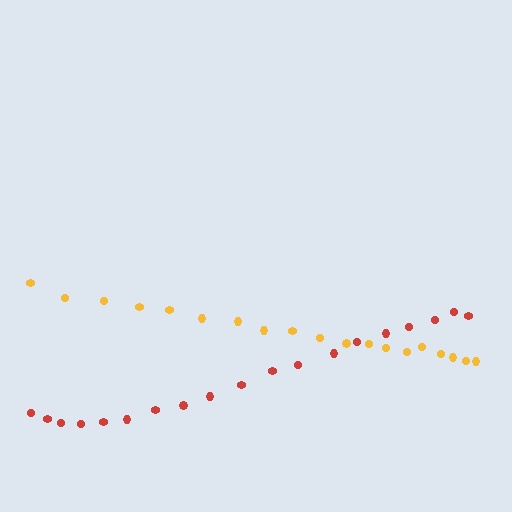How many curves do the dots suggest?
There are 2 distinct paths.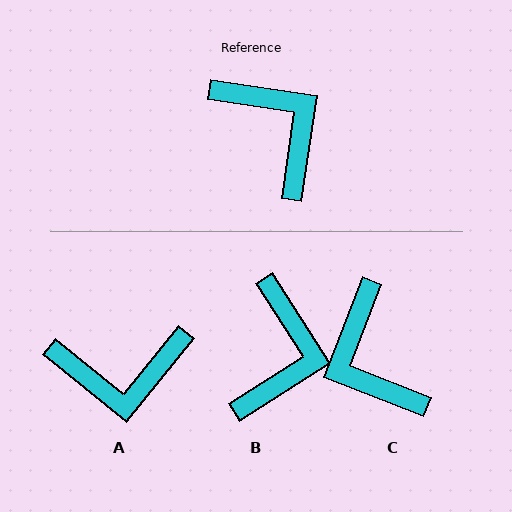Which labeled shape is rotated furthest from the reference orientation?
C, about 167 degrees away.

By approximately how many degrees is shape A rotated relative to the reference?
Approximately 121 degrees clockwise.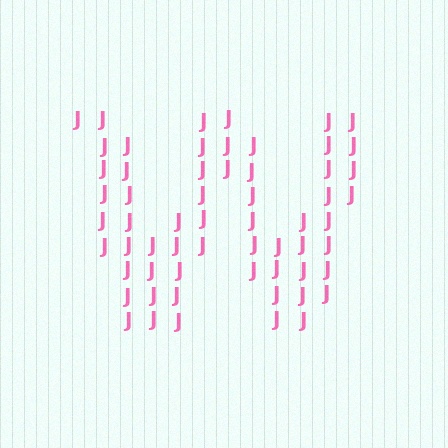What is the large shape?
The large shape is the letter W.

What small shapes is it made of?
It is made of small letter J's.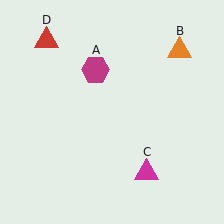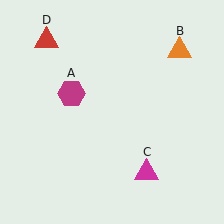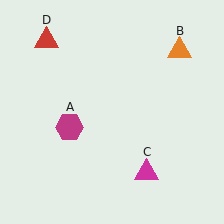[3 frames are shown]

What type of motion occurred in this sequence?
The magenta hexagon (object A) rotated counterclockwise around the center of the scene.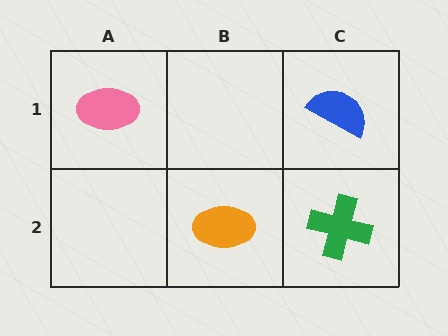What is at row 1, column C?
A blue semicircle.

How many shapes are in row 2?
2 shapes.